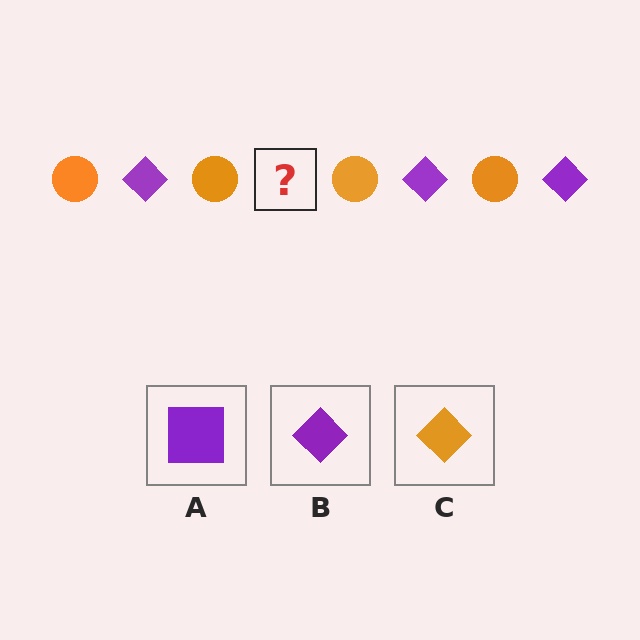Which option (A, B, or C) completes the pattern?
B.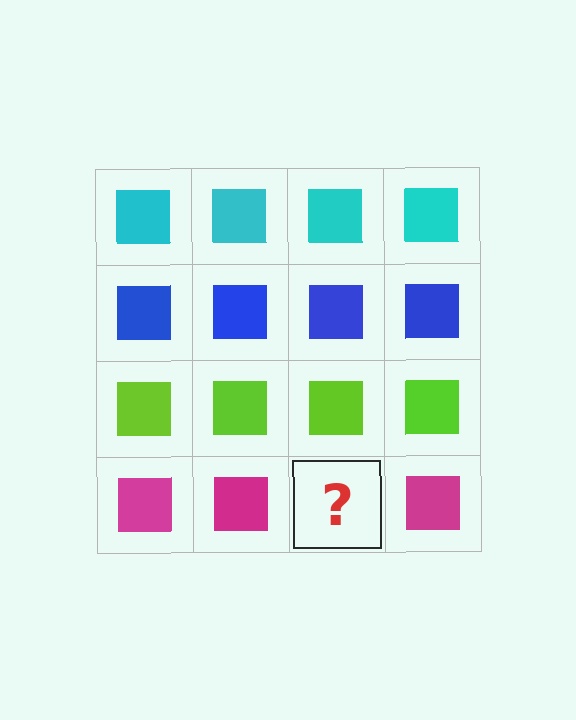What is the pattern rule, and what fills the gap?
The rule is that each row has a consistent color. The gap should be filled with a magenta square.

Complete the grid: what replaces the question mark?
The question mark should be replaced with a magenta square.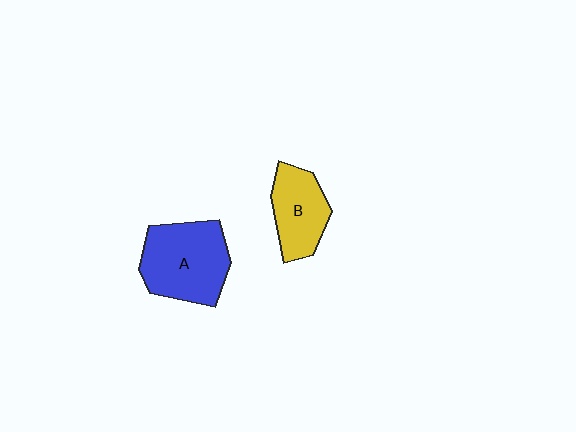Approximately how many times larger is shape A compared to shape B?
Approximately 1.5 times.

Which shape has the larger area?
Shape A (blue).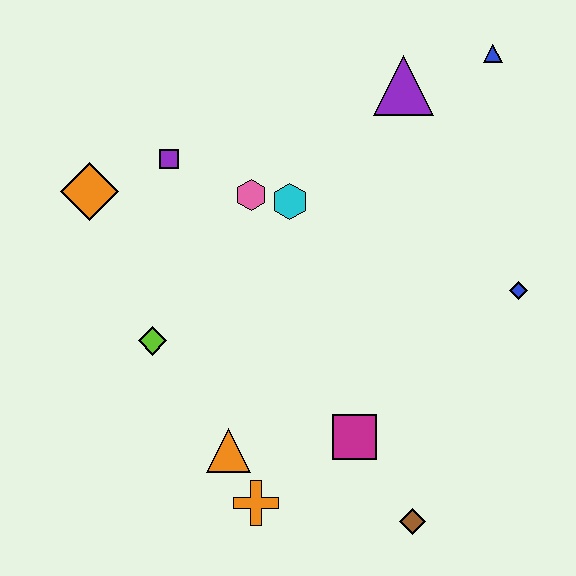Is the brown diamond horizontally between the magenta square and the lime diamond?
No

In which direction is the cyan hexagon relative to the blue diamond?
The cyan hexagon is to the left of the blue diamond.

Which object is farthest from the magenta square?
The blue triangle is farthest from the magenta square.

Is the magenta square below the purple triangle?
Yes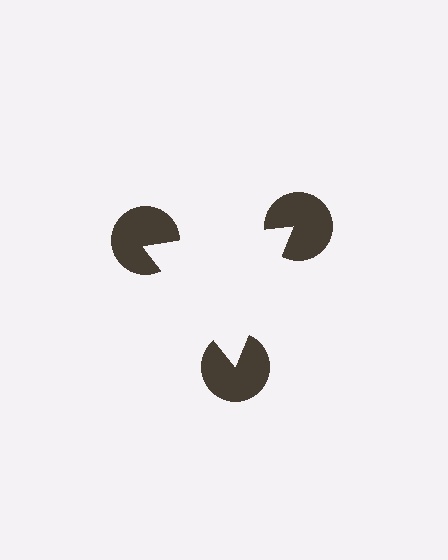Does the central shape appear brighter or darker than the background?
It typically appears slightly brighter than the background, even though no actual brightness change is drawn.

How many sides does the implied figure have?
3 sides.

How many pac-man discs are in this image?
There are 3 — one at each vertex of the illusory triangle.